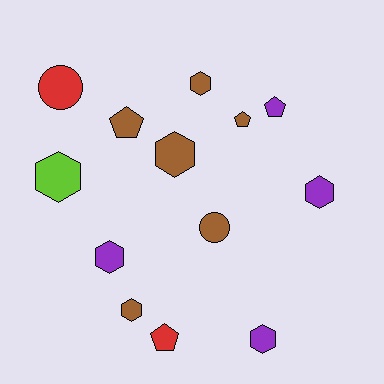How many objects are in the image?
There are 13 objects.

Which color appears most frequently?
Brown, with 6 objects.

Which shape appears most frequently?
Hexagon, with 7 objects.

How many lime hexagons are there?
There is 1 lime hexagon.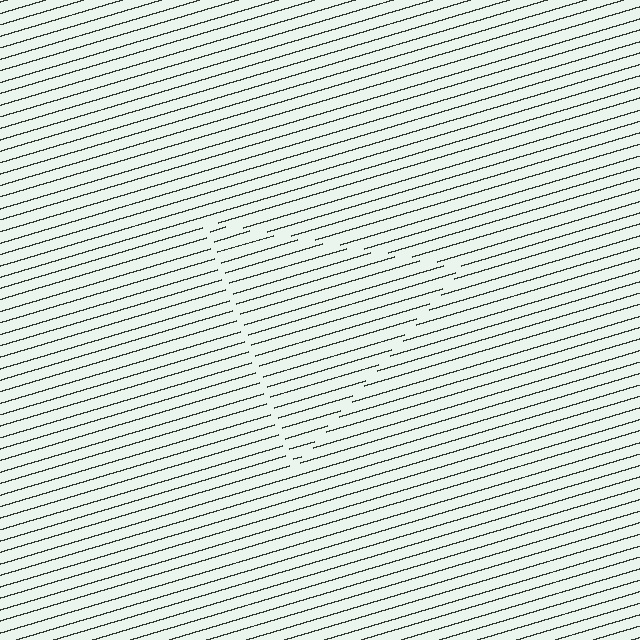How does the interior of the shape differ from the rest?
The interior of the shape contains the same grating, shifted by half a period — the contour is defined by the phase discontinuity where line-ends from the inner and outer gratings abut.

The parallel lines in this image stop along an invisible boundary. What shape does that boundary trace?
An illusory triangle. The interior of the shape contains the same grating, shifted by half a period — the contour is defined by the phase discontinuity where line-ends from the inner and outer gratings abut.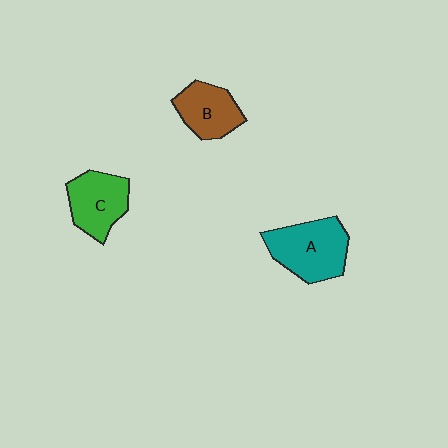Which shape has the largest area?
Shape A (teal).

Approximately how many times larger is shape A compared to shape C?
Approximately 1.3 times.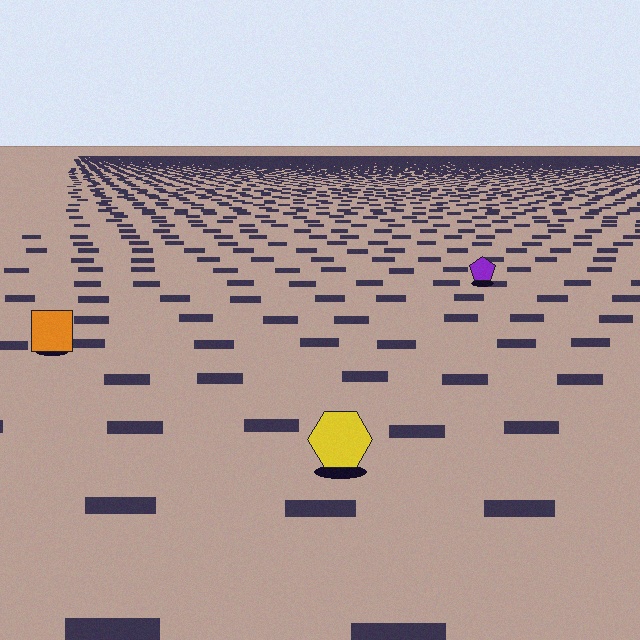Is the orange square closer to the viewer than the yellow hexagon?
No. The yellow hexagon is closer — you can tell from the texture gradient: the ground texture is coarser near it.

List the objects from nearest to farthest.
From nearest to farthest: the yellow hexagon, the orange square, the purple pentagon.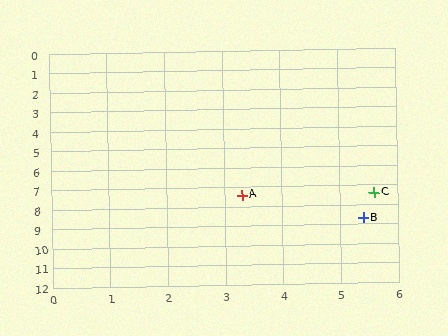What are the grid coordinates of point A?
Point A is at approximately (3.3, 7.4).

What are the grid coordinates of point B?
Point B is at approximately (5.4, 8.7).